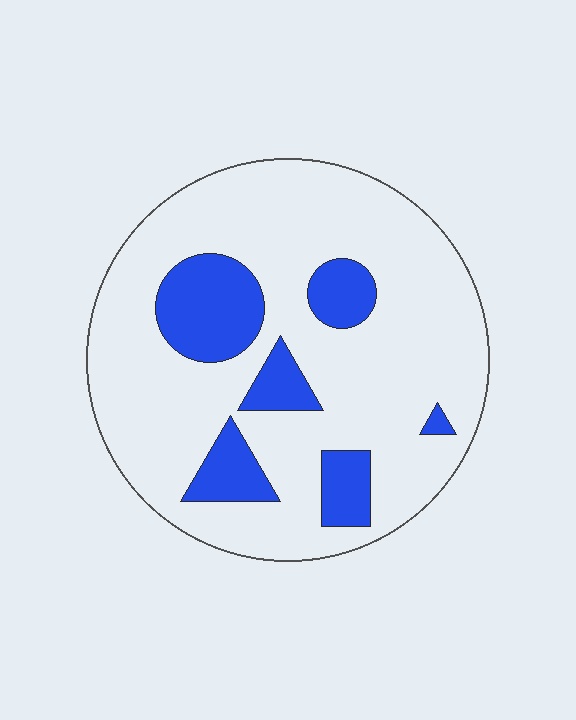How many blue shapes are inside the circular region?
6.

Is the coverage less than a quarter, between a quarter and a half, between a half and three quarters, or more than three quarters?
Less than a quarter.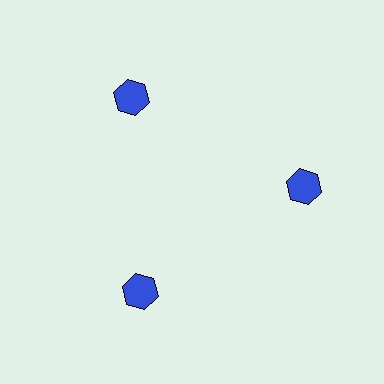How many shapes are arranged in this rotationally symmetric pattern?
There are 3 shapes, arranged in 3 groups of 1.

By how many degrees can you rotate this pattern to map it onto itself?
The pattern maps onto itself every 120 degrees of rotation.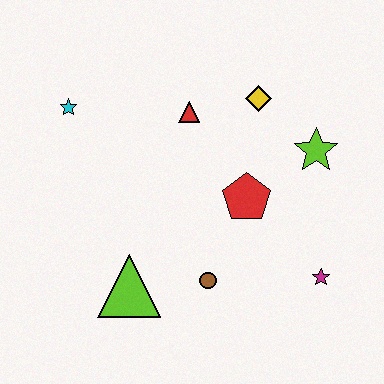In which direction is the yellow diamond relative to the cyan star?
The yellow diamond is to the right of the cyan star.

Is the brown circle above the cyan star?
No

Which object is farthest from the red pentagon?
The cyan star is farthest from the red pentagon.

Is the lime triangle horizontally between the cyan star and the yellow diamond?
Yes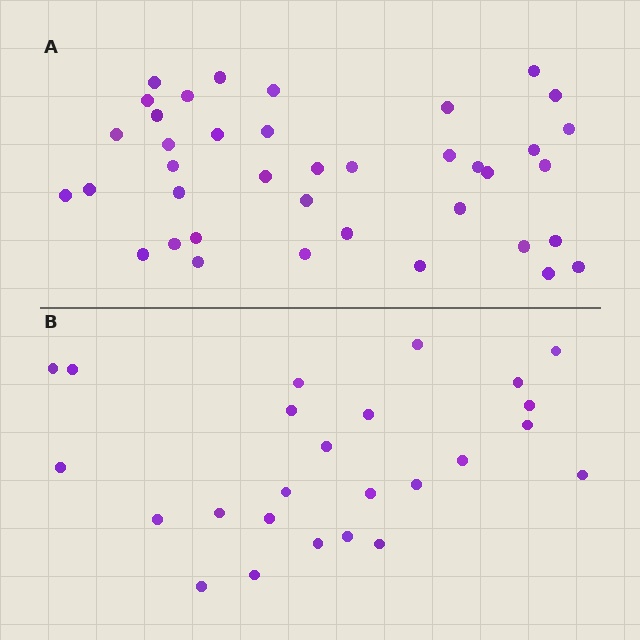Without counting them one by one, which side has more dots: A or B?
Region A (the top region) has more dots.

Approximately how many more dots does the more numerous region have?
Region A has approximately 15 more dots than region B.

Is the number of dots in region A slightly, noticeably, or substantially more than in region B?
Region A has substantially more. The ratio is roughly 1.6 to 1.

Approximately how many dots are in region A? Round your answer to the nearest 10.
About 40 dots. (The exact count is 39, which rounds to 40.)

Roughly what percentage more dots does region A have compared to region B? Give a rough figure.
About 55% more.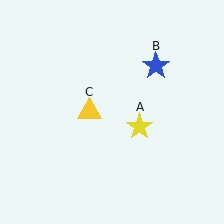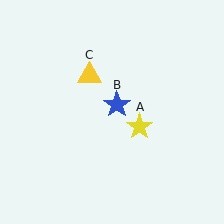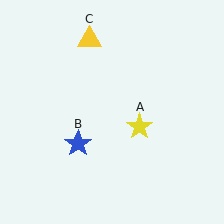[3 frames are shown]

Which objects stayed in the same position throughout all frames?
Yellow star (object A) remained stationary.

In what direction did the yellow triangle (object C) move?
The yellow triangle (object C) moved up.